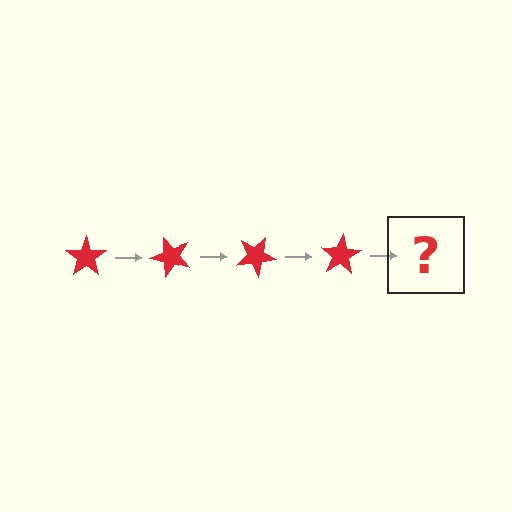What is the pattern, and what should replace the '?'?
The pattern is that the star rotates 50 degrees each step. The '?' should be a red star rotated 200 degrees.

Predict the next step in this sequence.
The next step is a red star rotated 200 degrees.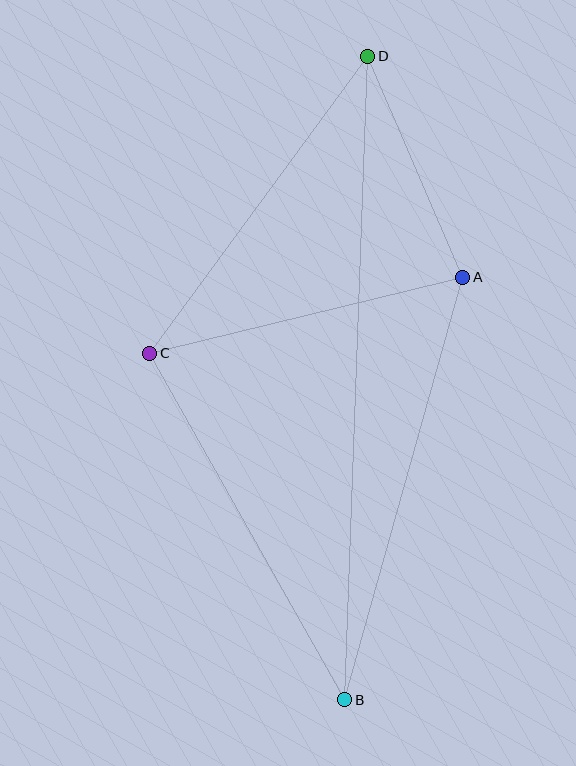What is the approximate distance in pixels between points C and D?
The distance between C and D is approximately 369 pixels.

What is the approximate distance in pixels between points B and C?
The distance between B and C is approximately 397 pixels.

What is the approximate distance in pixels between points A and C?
The distance between A and C is approximately 322 pixels.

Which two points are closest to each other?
Points A and D are closest to each other.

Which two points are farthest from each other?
Points B and D are farthest from each other.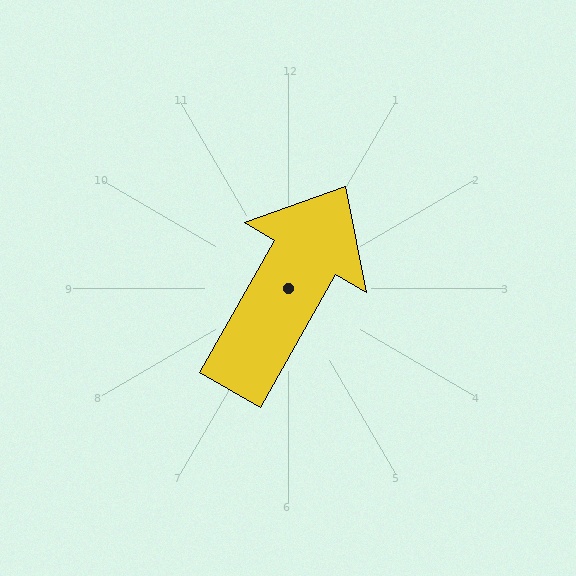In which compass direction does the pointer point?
Northeast.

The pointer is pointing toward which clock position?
Roughly 1 o'clock.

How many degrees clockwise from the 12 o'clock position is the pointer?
Approximately 30 degrees.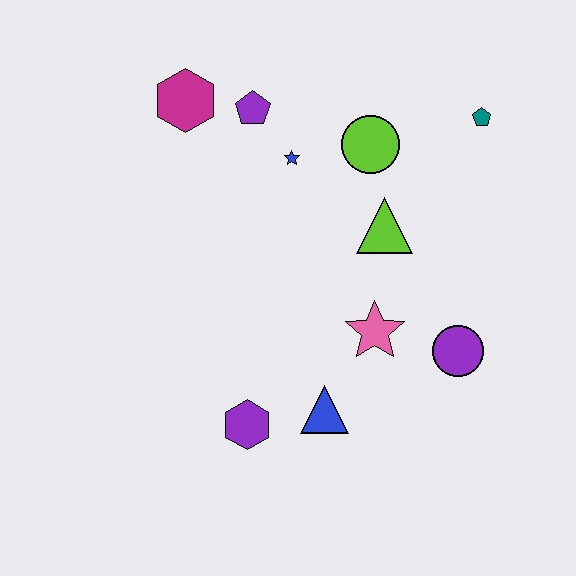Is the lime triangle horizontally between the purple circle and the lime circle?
Yes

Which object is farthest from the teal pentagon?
The purple hexagon is farthest from the teal pentagon.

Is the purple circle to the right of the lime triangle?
Yes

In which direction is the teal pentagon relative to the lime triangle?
The teal pentagon is above the lime triangle.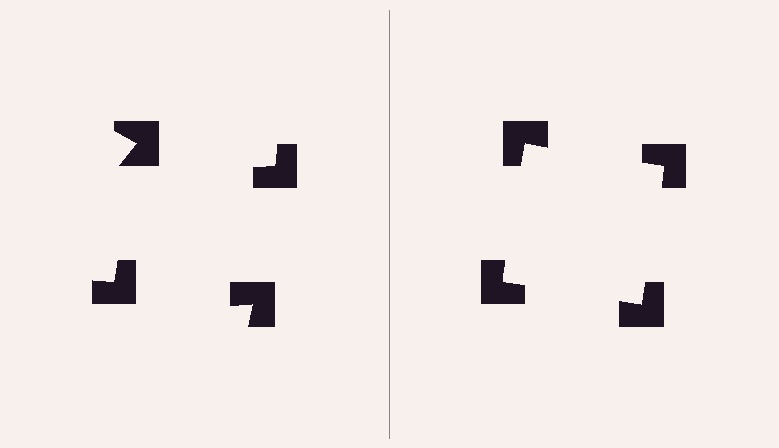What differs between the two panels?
The notched squares are positioned identically on both sides; only the wedge orientations differ. On the right they align to a square; on the left they are misaligned.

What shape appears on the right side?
An illusory square.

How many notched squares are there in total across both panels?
8 — 4 on each side.